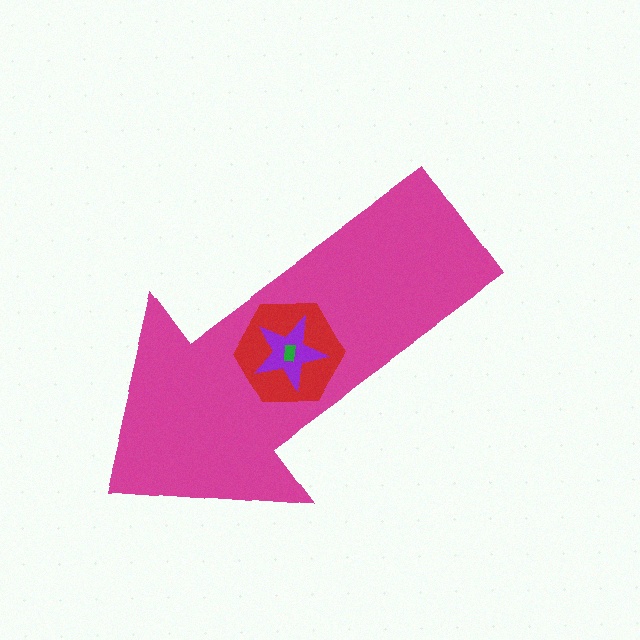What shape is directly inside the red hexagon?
The purple star.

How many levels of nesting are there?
4.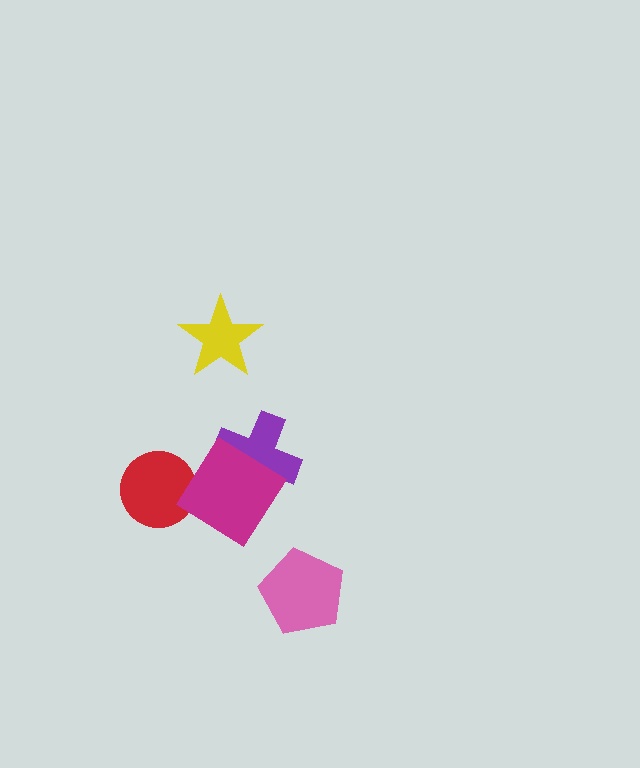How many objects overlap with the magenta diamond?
1 object overlaps with the magenta diamond.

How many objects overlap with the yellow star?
0 objects overlap with the yellow star.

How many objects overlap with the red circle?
0 objects overlap with the red circle.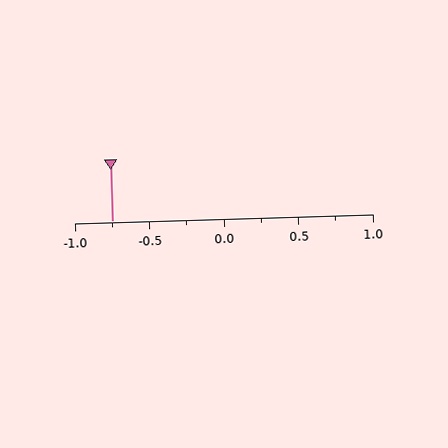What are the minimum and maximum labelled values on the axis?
The axis runs from -1.0 to 1.0.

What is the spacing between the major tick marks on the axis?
The major ticks are spaced 0.5 apart.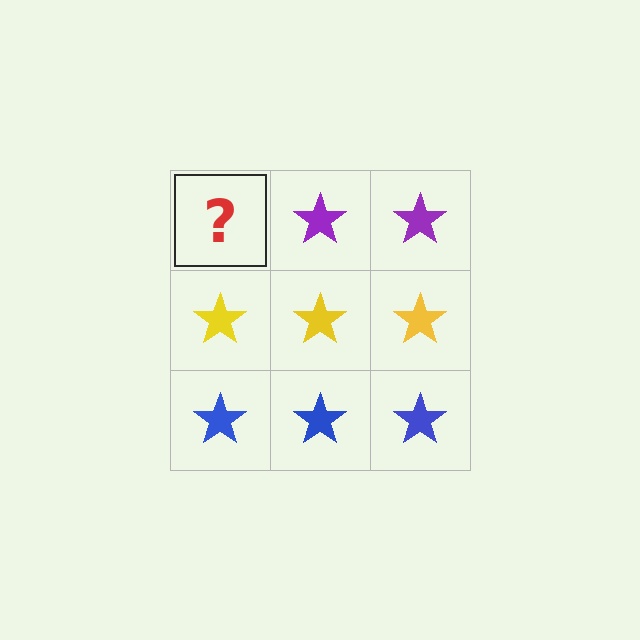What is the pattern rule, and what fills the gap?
The rule is that each row has a consistent color. The gap should be filled with a purple star.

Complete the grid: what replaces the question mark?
The question mark should be replaced with a purple star.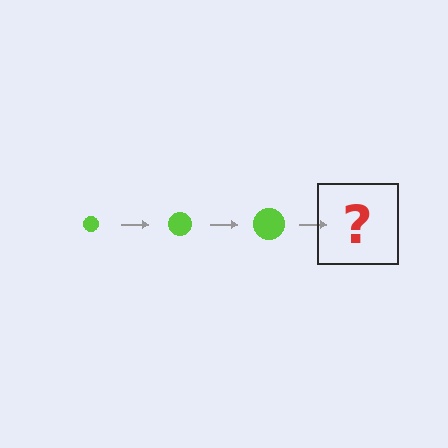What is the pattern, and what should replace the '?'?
The pattern is that the circle gets progressively larger each step. The '?' should be a lime circle, larger than the previous one.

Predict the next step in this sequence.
The next step is a lime circle, larger than the previous one.